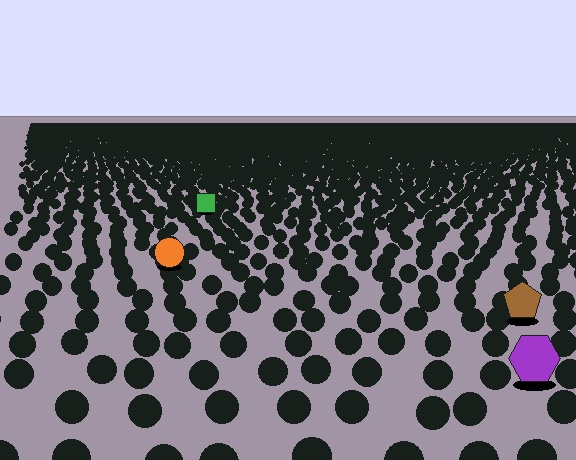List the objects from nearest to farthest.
From nearest to farthest: the purple hexagon, the brown pentagon, the orange circle, the green square.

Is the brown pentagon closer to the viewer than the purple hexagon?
No. The purple hexagon is closer — you can tell from the texture gradient: the ground texture is coarser near it.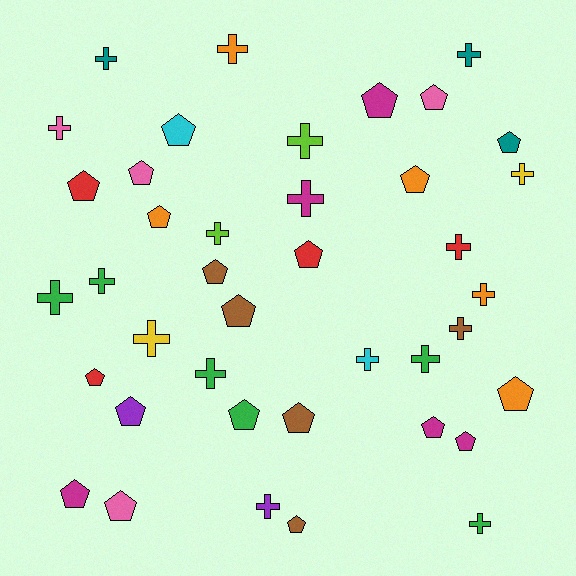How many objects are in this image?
There are 40 objects.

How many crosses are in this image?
There are 19 crosses.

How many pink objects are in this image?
There are 4 pink objects.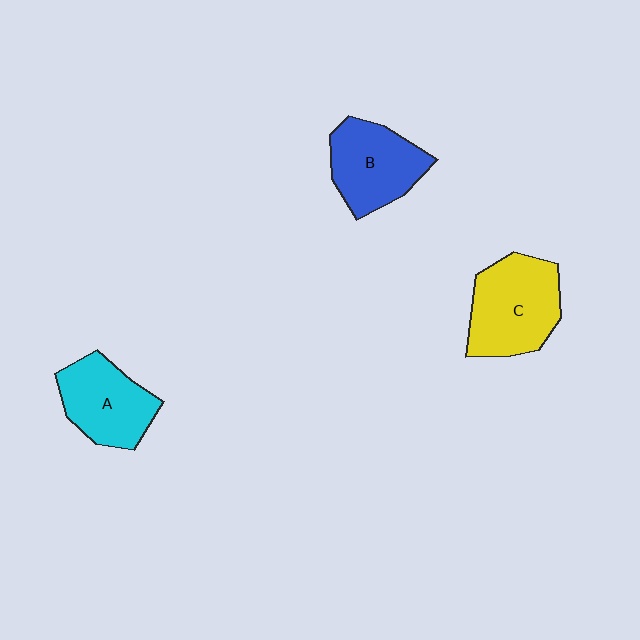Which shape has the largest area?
Shape C (yellow).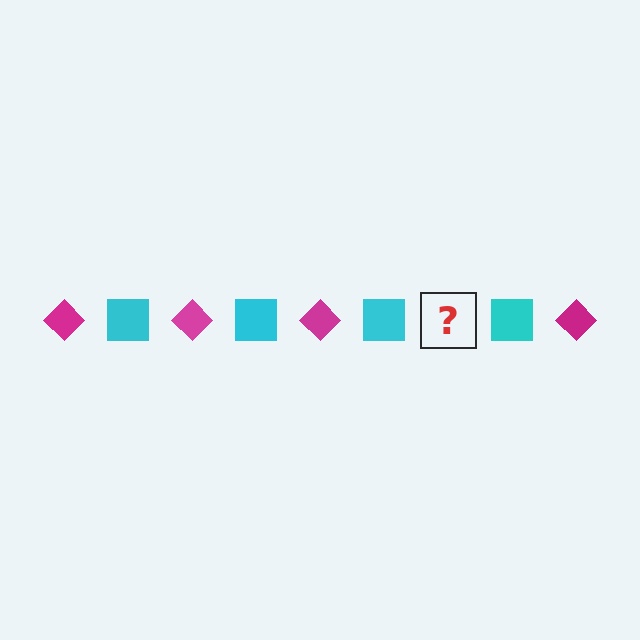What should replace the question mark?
The question mark should be replaced with a magenta diamond.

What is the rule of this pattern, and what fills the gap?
The rule is that the pattern alternates between magenta diamond and cyan square. The gap should be filled with a magenta diamond.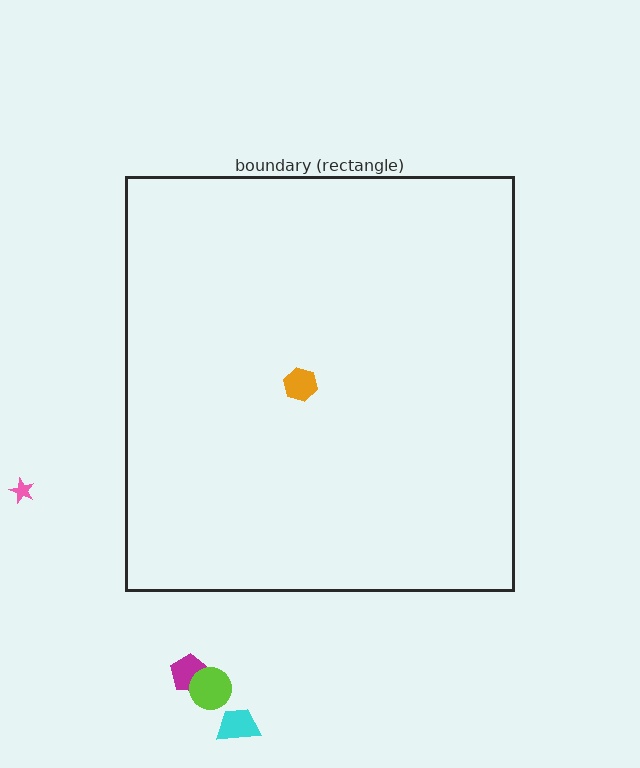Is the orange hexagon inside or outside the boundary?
Inside.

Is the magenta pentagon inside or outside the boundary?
Outside.